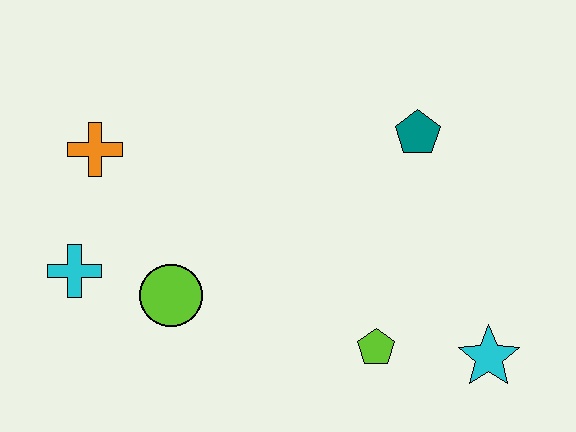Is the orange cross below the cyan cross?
No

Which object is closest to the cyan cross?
The lime circle is closest to the cyan cross.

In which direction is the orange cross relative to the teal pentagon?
The orange cross is to the left of the teal pentagon.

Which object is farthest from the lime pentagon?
The orange cross is farthest from the lime pentagon.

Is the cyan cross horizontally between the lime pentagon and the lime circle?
No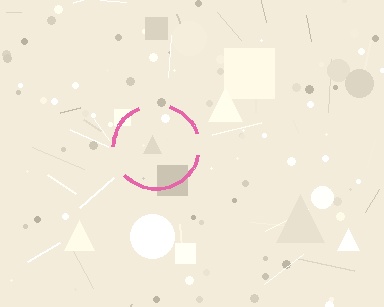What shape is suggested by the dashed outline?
The dashed outline suggests a circle.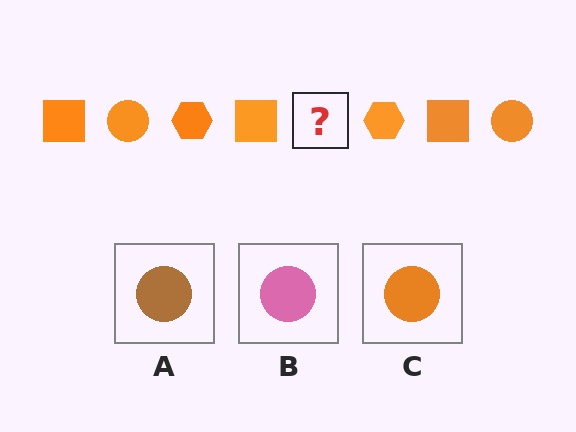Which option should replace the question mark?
Option C.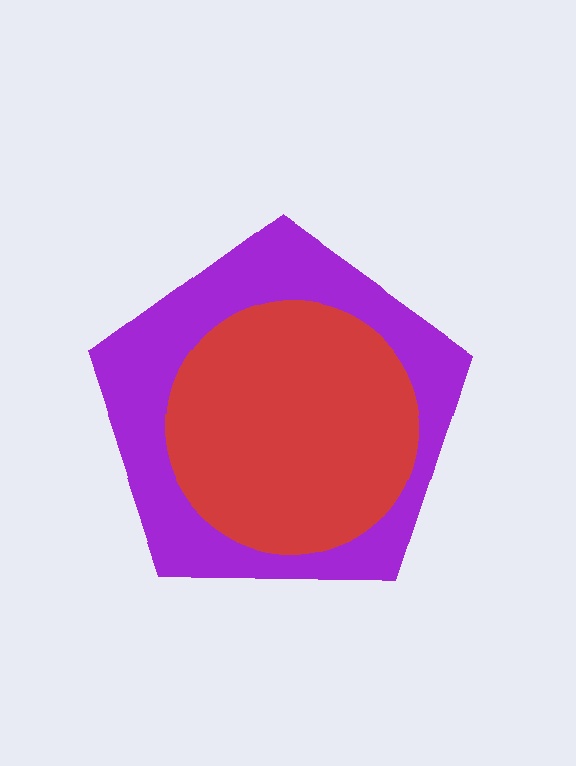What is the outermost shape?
The purple pentagon.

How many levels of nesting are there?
2.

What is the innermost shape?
The red circle.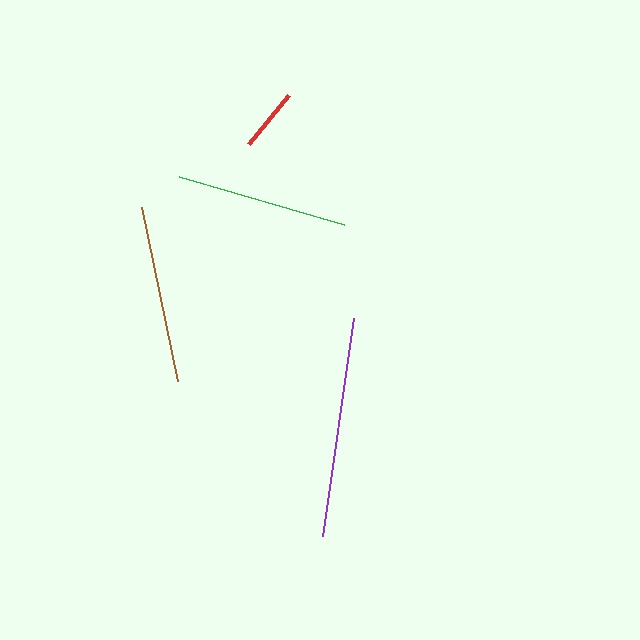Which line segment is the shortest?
The red line is the shortest at approximately 63 pixels.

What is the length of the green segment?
The green segment is approximately 172 pixels long.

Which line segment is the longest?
The purple line is the longest at approximately 220 pixels.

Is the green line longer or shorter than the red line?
The green line is longer than the red line.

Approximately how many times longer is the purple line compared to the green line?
The purple line is approximately 1.3 times the length of the green line.